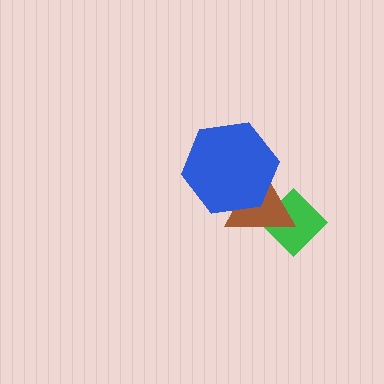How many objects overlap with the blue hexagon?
1 object overlaps with the blue hexagon.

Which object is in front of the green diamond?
The brown triangle is in front of the green diamond.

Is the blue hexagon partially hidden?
No, no other shape covers it.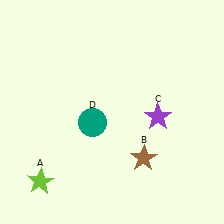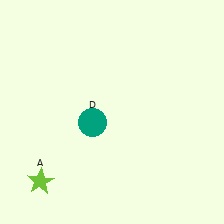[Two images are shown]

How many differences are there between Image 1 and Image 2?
There are 2 differences between the two images.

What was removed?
The purple star (C), the brown star (B) were removed in Image 2.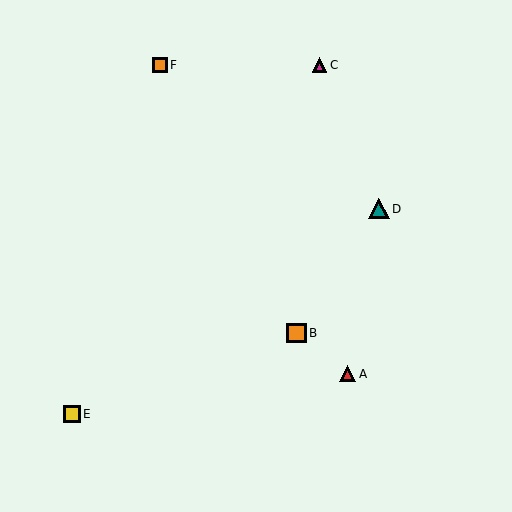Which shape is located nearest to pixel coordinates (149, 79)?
The orange square (labeled F) at (160, 65) is nearest to that location.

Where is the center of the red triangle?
The center of the red triangle is at (348, 374).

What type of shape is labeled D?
Shape D is a teal triangle.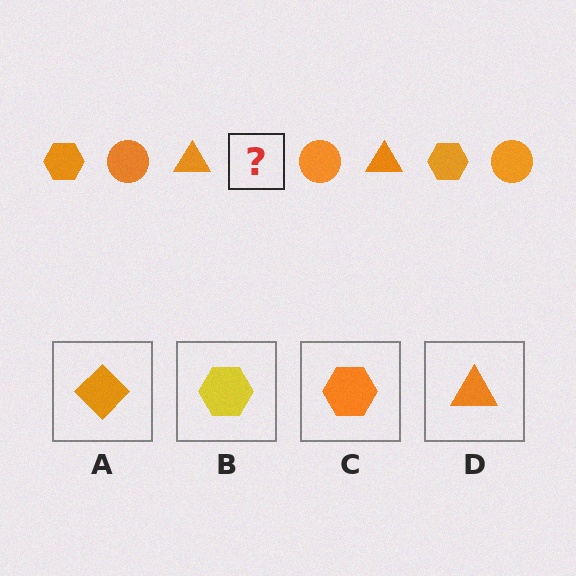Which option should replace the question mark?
Option C.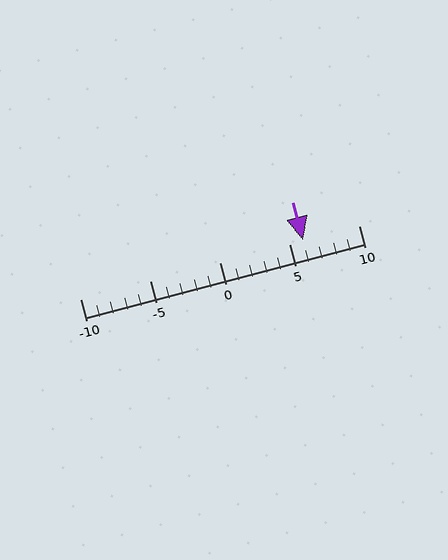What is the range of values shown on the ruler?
The ruler shows values from -10 to 10.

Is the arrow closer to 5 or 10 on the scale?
The arrow is closer to 5.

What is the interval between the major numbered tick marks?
The major tick marks are spaced 5 units apart.